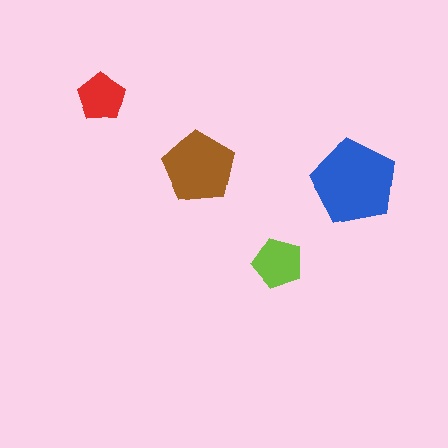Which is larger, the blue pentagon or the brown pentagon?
The blue one.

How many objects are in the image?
There are 4 objects in the image.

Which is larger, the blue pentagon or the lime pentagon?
The blue one.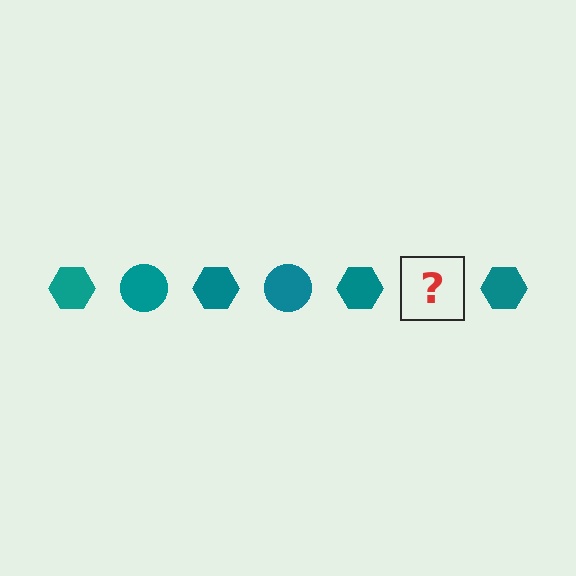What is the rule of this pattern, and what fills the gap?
The rule is that the pattern cycles through hexagon, circle shapes in teal. The gap should be filled with a teal circle.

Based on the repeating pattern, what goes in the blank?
The blank should be a teal circle.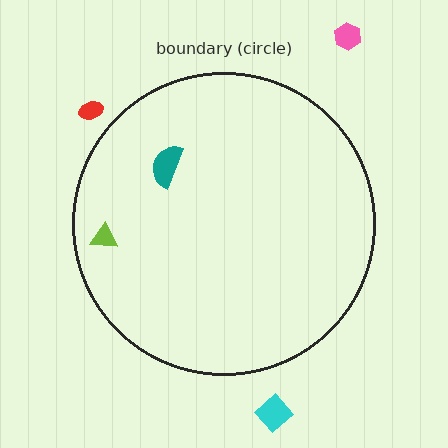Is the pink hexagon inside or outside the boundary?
Outside.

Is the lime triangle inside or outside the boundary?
Inside.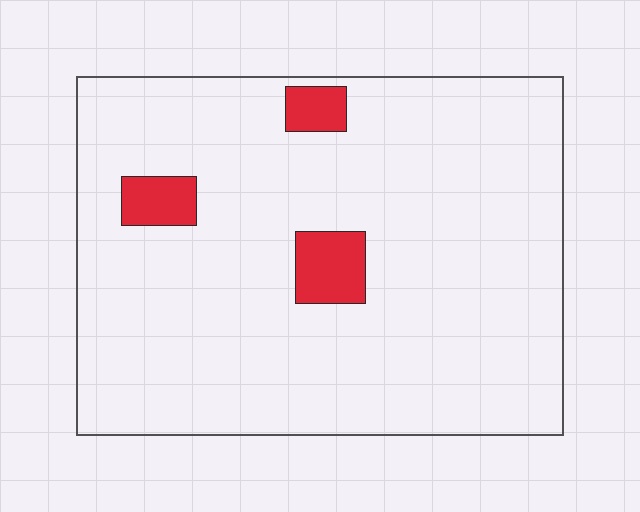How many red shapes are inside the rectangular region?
3.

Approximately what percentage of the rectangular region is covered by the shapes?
Approximately 5%.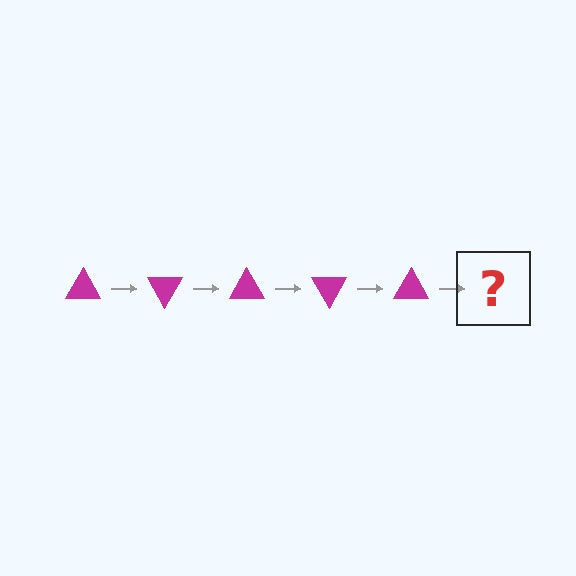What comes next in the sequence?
The next element should be a magenta triangle rotated 300 degrees.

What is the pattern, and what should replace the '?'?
The pattern is that the triangle rotates 60 degrees each step. The '?' should be a magenta triangle rotated 300 degrees.